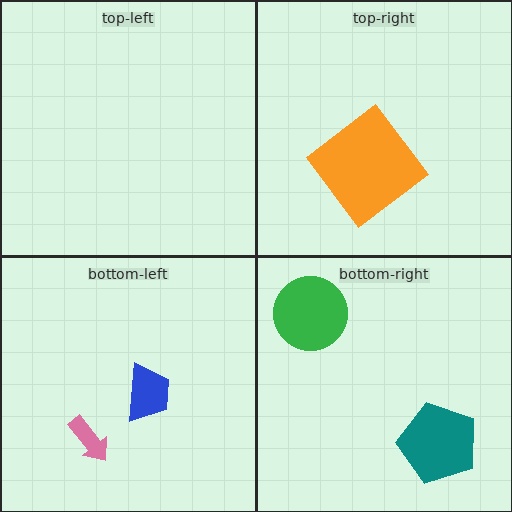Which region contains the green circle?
The bottom-right region.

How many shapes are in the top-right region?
1.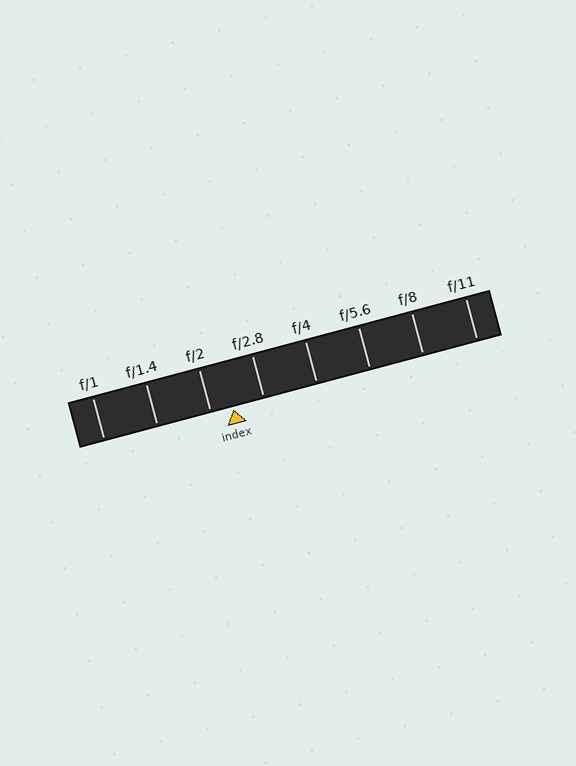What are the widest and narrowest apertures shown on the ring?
The widest aperture shown is f/1 and the narrowest is f/11.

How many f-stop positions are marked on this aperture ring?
There are 8 f-stop positions marked.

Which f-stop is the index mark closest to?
The index mark is closest to f/2.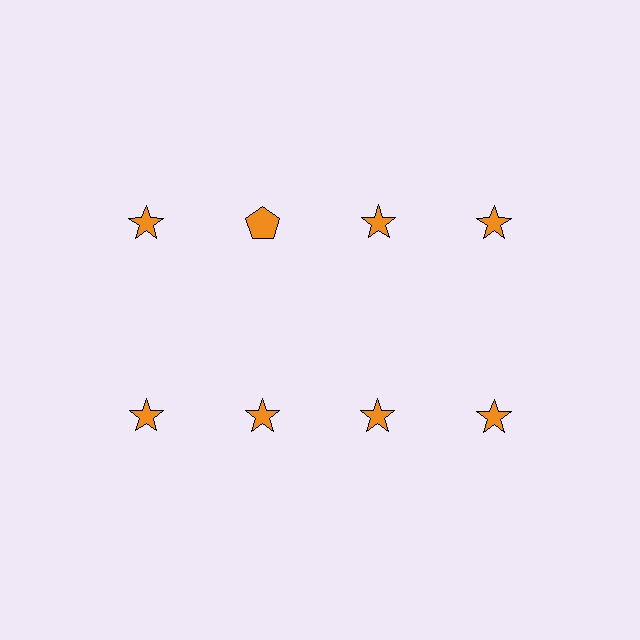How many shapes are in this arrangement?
There are 8 shapes arranged in a grid pattern.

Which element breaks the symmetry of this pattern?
The orange pentagon in the top row, second from left column breaks the symmetry. All other shapes are orange stars.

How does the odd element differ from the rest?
It has a different shape: pentagon instead of star.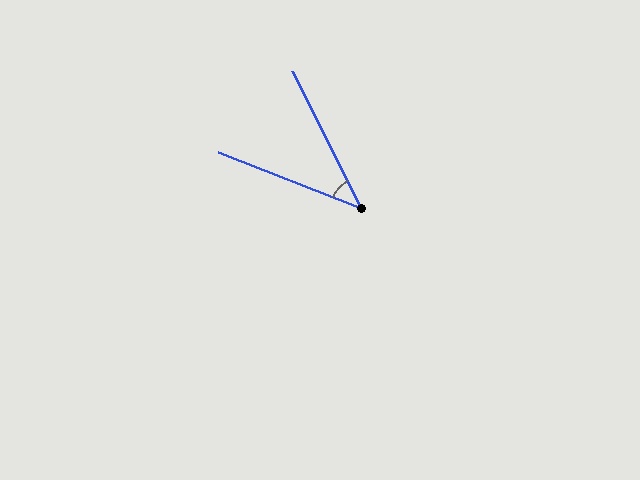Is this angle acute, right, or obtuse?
It is acute.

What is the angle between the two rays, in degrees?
Approximately 42 degrees.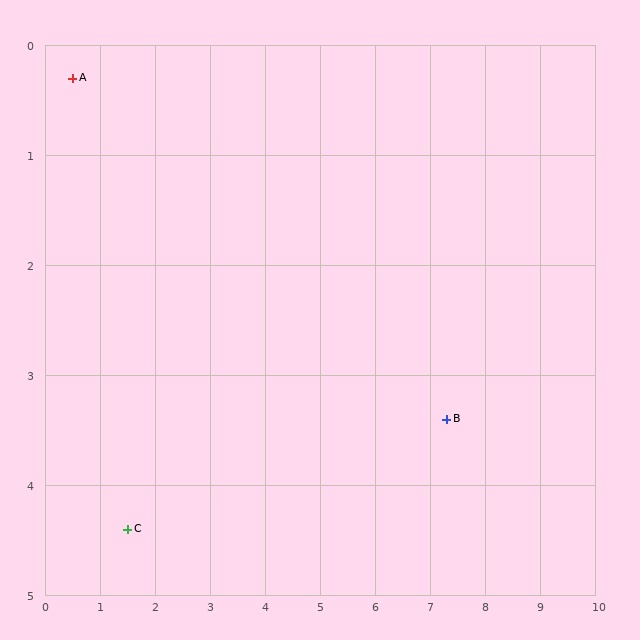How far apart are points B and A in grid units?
Points B and A are about 7.5 grid units apart.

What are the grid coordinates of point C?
Point C is at approximately (1.5, 4.4).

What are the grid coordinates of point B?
Point B is at approximately (7.3, 3.4).